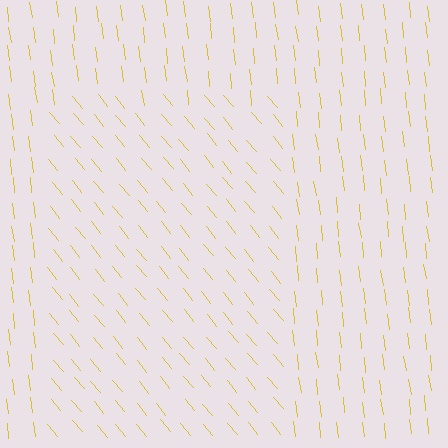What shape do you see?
I see a rectangle.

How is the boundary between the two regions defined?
The boundary is defined purely by a change in line orientation (approximately 33 degrees difference). All lines are the same color and thickness.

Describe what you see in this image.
The image is filled with small yellow line segments. A rectangle region in the image has lines oriented differently from the surrounding lines, creating a visible texture boundary.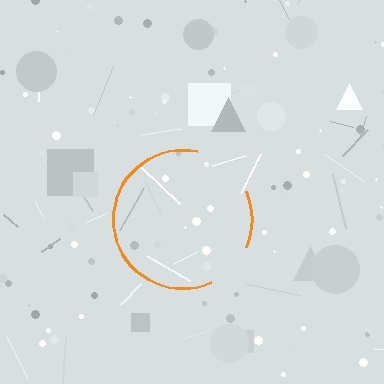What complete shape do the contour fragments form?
The contour fragments form a circle.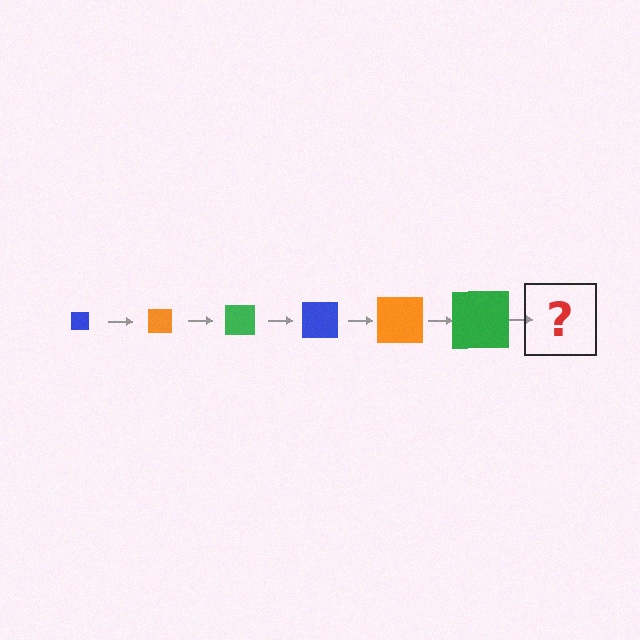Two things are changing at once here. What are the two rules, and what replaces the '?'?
The two rules are that the square grows larger each step and the color cycles through blue, orange, and green. The '?' should be a blue square, larger than the previous one.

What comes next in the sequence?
The next element should be a blue square, larger than the previous one.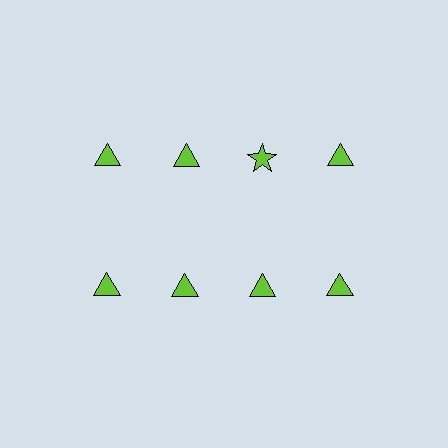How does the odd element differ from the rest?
It has a different shape: star instead of triangle.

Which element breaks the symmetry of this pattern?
The lime star in the top row, center column breaks the symmetry. All other shapes are lime triangles.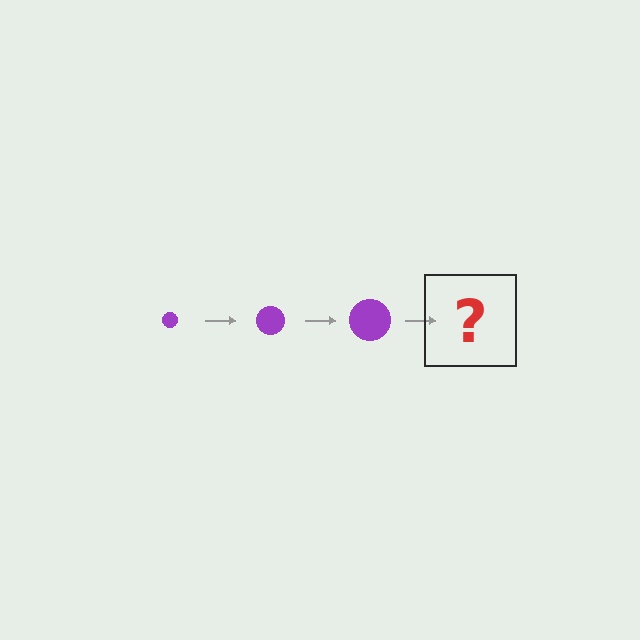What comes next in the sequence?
The next element should be a purple circle, larger than the previous one.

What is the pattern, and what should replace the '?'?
The pattern is that the circle gets progressively larger each step. The '?' should be a purple circle, larger than the previous one.